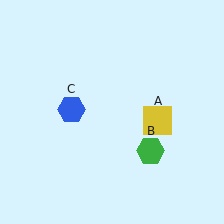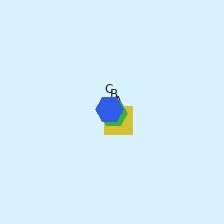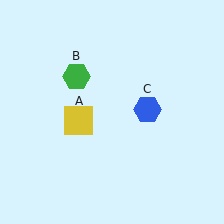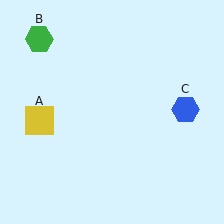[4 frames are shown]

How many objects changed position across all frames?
3 objects changed position: yellow square (object A), green hexagon (object B), blue hexagon (object C).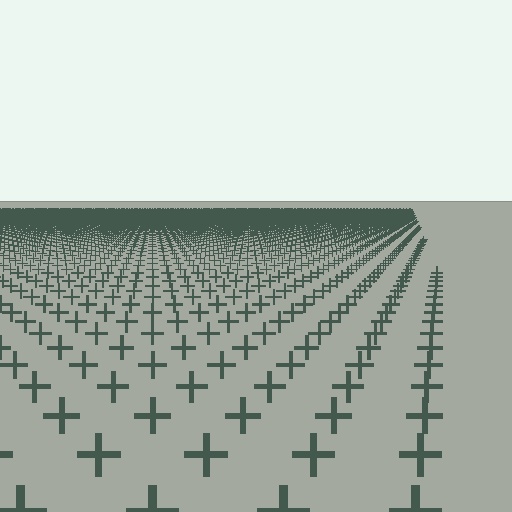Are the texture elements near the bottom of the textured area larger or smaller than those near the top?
Larger. Near the bottom, elements are closer to the viewer and appear at a bigger on-screen size.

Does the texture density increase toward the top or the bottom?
Density increases toward the top.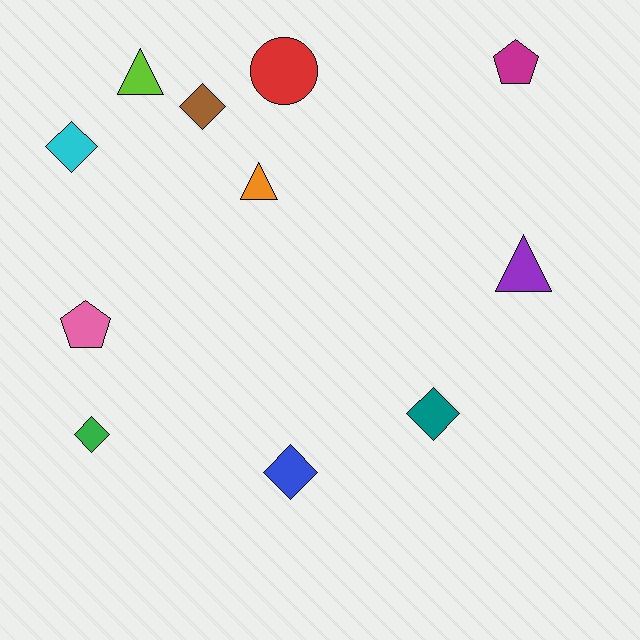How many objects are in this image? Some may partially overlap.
There are 11 objects.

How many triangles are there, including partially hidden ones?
There are 3 triangles.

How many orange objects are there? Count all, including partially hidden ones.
There is 1 orange object.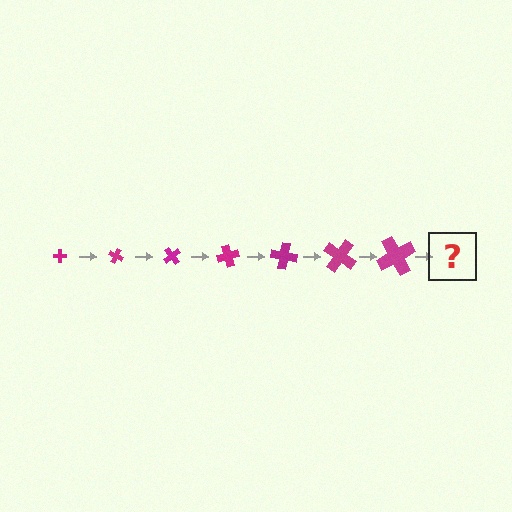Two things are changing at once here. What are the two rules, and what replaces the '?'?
The two rules are that the cross grows larger each step and it rotates 25 degrees each step. The '?' should be a cross, larger than the previous one and rotated 175 degrees from the start.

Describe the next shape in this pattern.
It should be a cross, larger than the previous one and rotated 175 degrees from the start.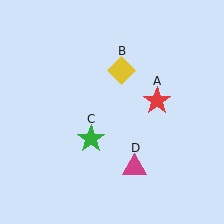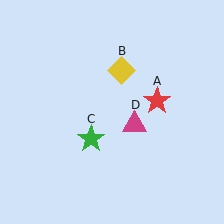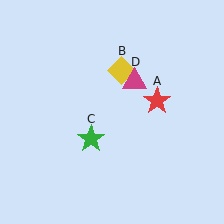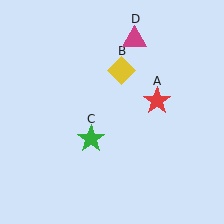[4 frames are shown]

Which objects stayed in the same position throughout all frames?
Red star (object A) and yellow diamond (object B) and green star (object C) remained stationary.